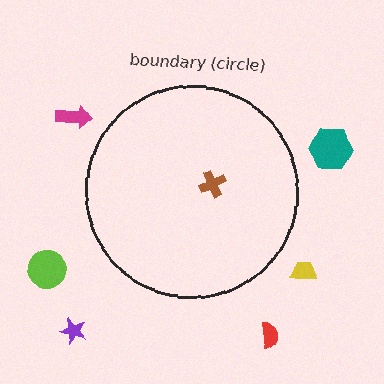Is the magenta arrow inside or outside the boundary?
Outside.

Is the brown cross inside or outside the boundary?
Inside.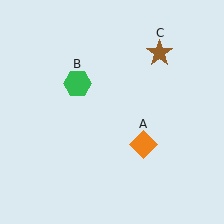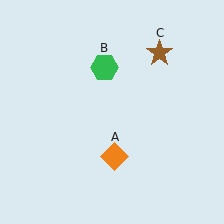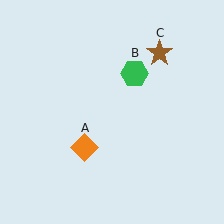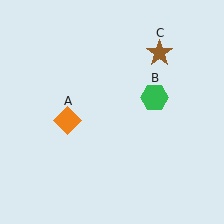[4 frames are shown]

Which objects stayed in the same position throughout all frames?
Brown star (object C) remained stationary.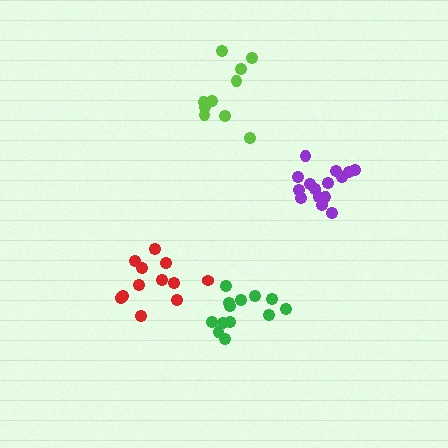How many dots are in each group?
Group 1: 13 dots, Group 2: 15 dots, Group 3: 12 dots, Group 4: 10 dots (50 total).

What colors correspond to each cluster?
The clusters are colored: green, purple, red, lime.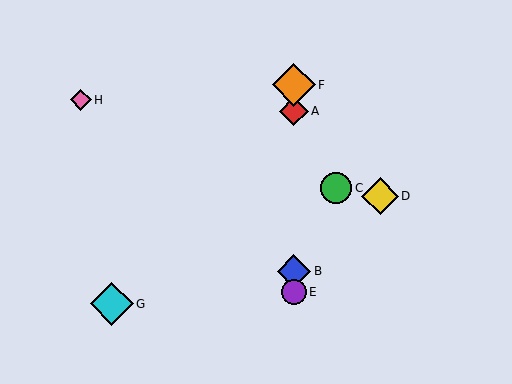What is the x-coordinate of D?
Object D is at x≈380.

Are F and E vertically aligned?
Yes, both are at x≈294.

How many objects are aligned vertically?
4 objects (A, B, E, F) are aligned vertically.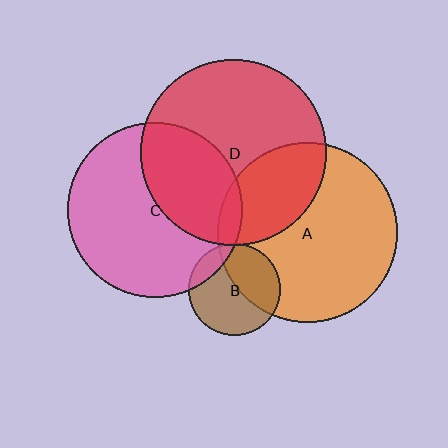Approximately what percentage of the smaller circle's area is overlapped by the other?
Approximately 40%.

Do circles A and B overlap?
Yes.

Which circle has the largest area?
Circle D (red).